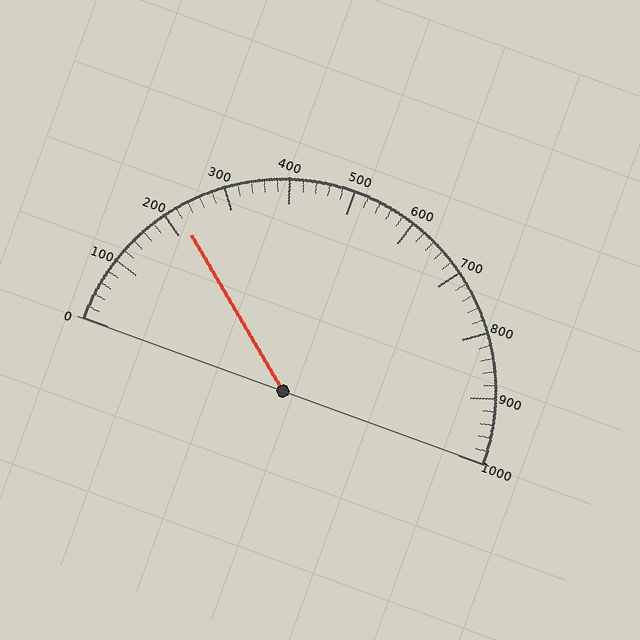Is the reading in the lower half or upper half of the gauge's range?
The reading is in the lower half of the range (0 to 1000).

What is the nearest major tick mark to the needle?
The nearest major tick mark is 200.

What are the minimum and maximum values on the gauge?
The gauge ranges from 0 to 1000.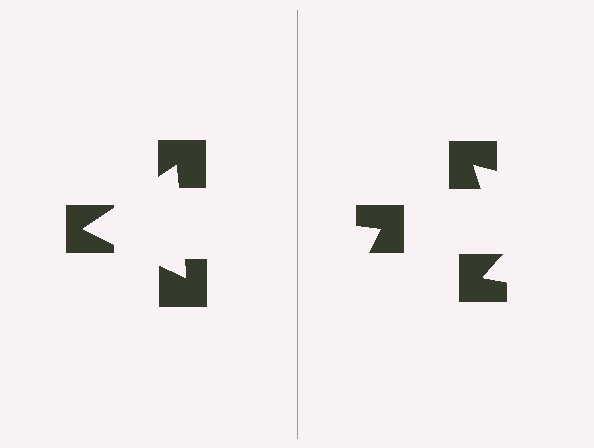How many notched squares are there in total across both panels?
6 — 3 on each side.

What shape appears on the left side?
An illusory triangle.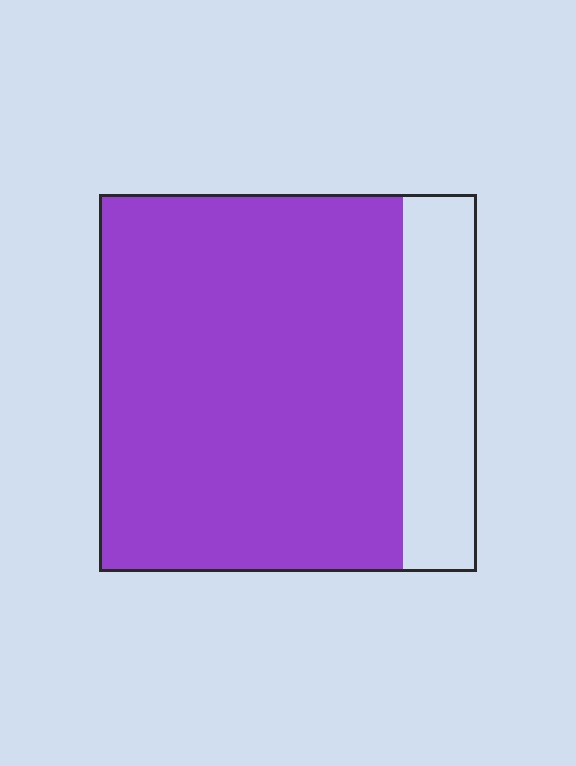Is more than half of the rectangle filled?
Yes.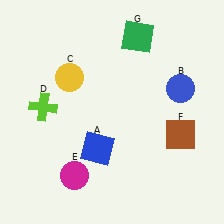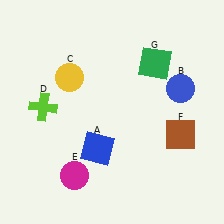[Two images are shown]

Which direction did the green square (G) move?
The green square (G) moved down.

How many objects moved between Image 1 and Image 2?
1 object moved between the two images.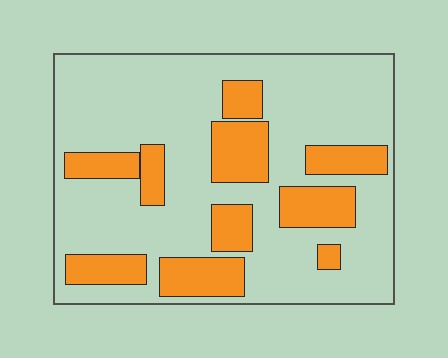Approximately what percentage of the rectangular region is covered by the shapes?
Approximately 25%.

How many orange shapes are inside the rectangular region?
10.